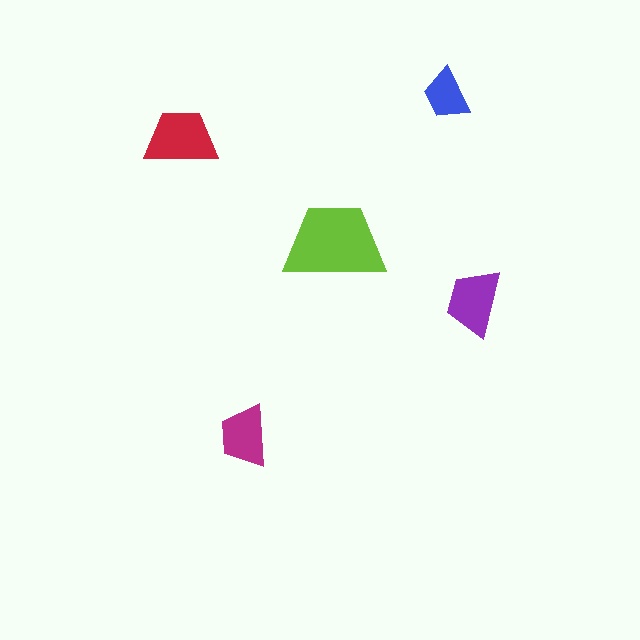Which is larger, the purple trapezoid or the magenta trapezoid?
The purple one.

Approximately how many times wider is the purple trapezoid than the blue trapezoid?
About 1.5 times wider.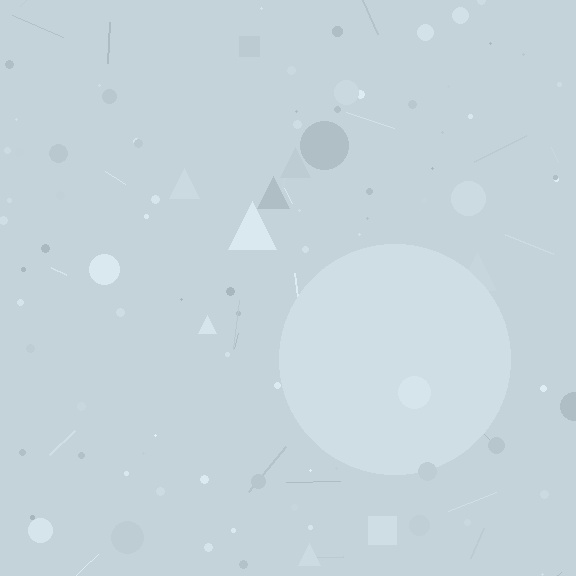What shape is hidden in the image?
A circle is hidden in the image.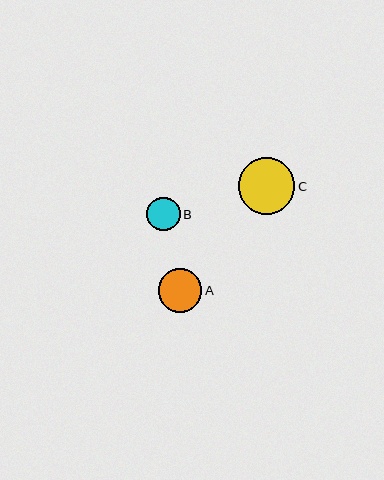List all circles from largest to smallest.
From largest to smallest: C, A, B.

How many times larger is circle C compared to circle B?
Circle C is approximately 1.7 times the size of circle B.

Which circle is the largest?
Circle C is the largest with a size of approximately 57 pixels.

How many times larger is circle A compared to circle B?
Circle A is approximately 1.3 times the size of circle B.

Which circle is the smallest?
Circle B is the smallest with a size of approximately 34 pixels.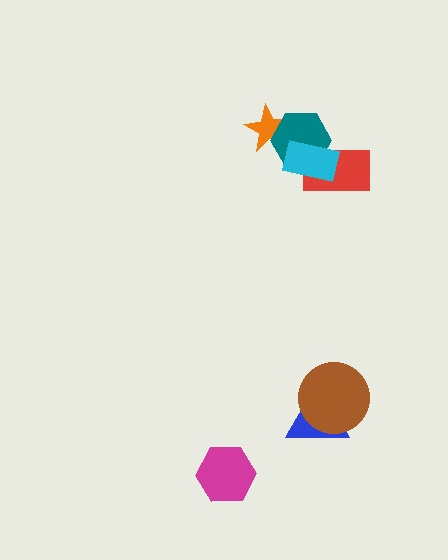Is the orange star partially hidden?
Yes, it is partially covered by another shape.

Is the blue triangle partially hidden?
Yes, it is partially covered by another shape.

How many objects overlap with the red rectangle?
2 objects overlap with the red rectangle.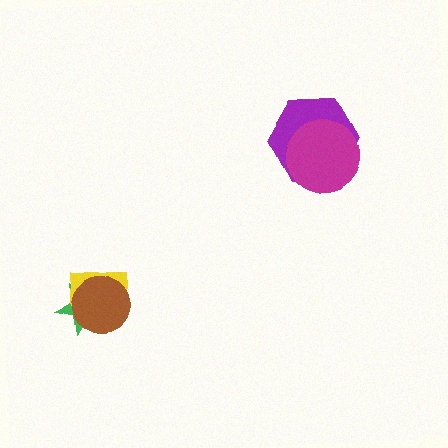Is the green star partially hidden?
Yes, it is partially covered by another shape.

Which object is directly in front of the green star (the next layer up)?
The yellow rectangle is directly in front of the green star.